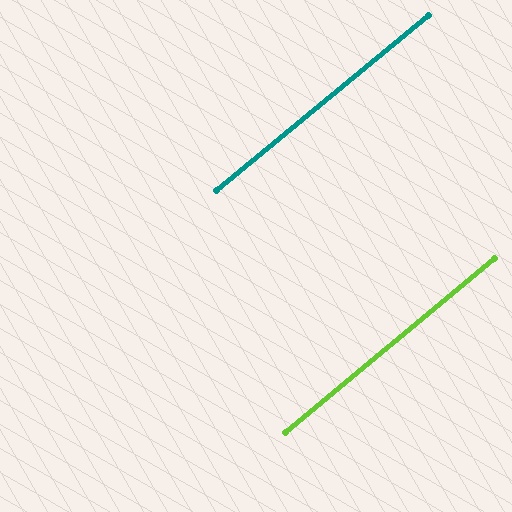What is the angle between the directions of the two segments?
Approximately 0 degrees.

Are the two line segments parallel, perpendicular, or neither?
Parallel — their directions differ by only 0.2°.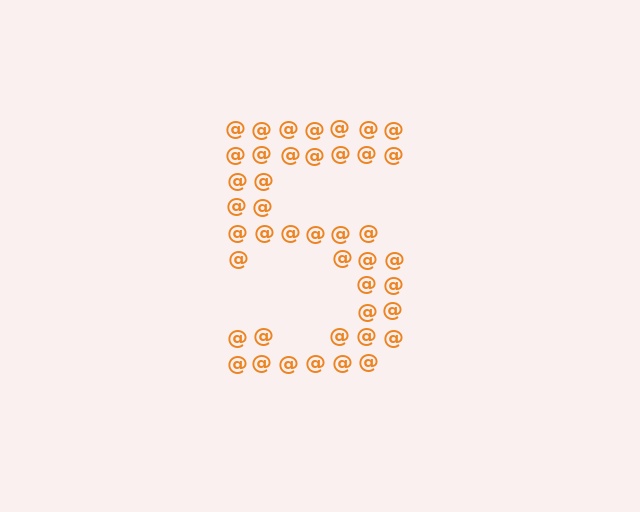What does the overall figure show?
The overall figure shows the digit 5.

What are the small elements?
The small elements are at signs.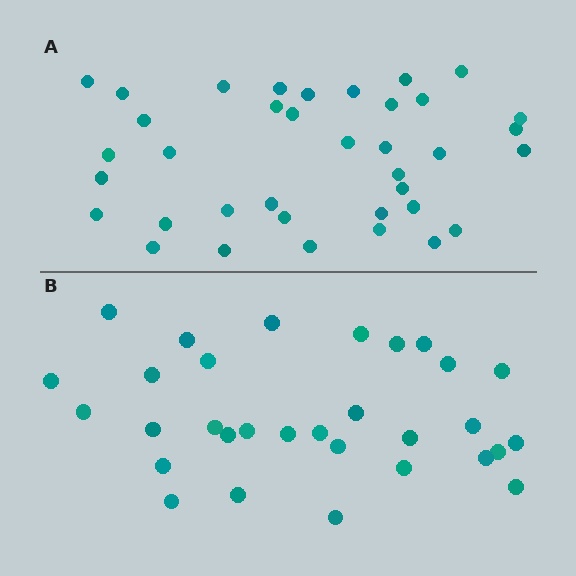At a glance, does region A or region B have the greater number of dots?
Region A (the top region) has more dots.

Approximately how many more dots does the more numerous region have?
Region A has about 6 more dots than region B.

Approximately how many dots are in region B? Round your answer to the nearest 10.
About 30 dots. (The exact count is 31, which rounds to 30.)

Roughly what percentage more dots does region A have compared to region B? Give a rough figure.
About 20% more.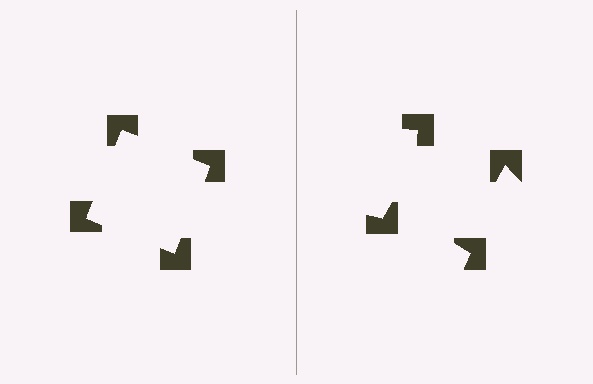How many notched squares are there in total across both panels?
8 — 4 on each side.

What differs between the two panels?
The notched squares are positioned identically on both sides; only the wedge orientations differ. On the left they align to a square; on the right they are misaligned.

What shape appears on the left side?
An illusory square.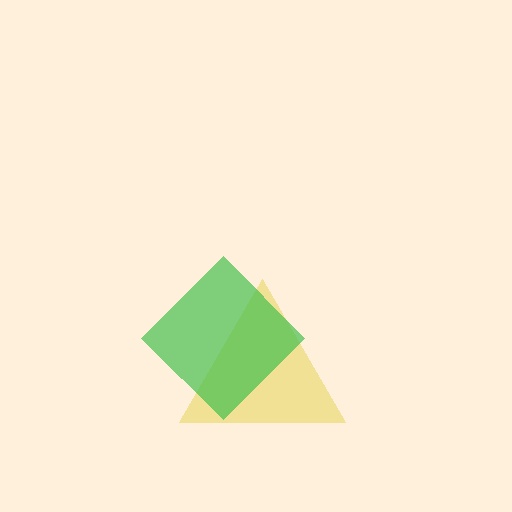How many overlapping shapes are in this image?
There are 2 overlapping shapes in the image.